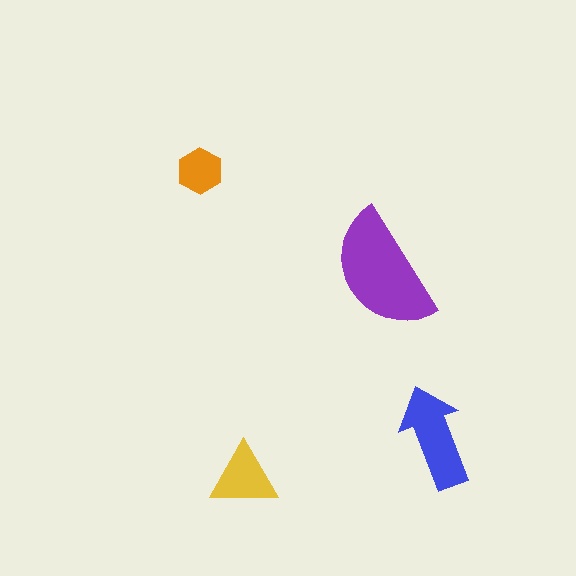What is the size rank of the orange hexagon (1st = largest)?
4th.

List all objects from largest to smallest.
The purple semicircle, the blue arrow, the yellow triangle, the orange hexagon.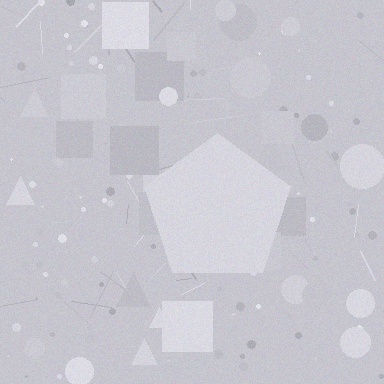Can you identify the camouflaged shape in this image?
The camouflaged shape is a pentagon.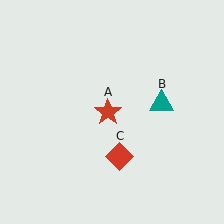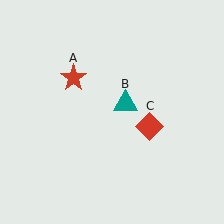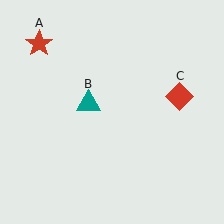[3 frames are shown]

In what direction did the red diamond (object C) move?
The red diamond (object C) moved up and to the right.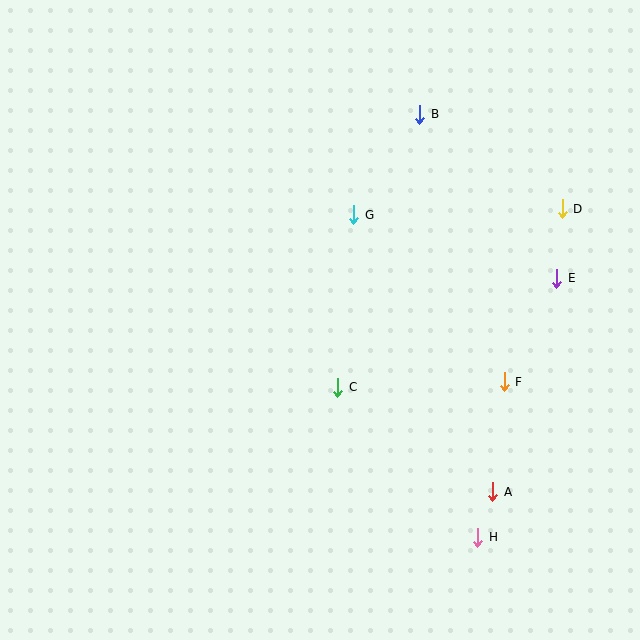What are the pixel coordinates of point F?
Point F is at (504, 382).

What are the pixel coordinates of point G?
Point G is at (354, 215).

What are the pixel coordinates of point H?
Point H is at (478, 537).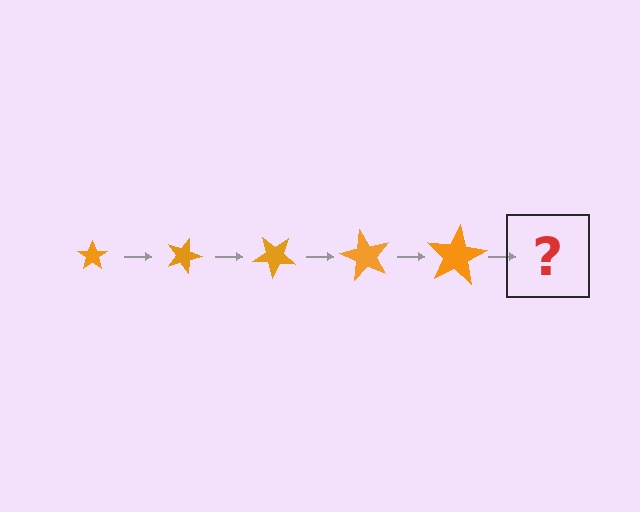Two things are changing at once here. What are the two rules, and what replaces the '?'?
The two rules are that the star grows larger each step and it rotates 20 degrees each step. The '?' should be a star, larger than the previous one and rotated 100 degrees from the start.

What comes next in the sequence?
The next element should be a star, larger than the previous one and rotated 100 degrees from the start.